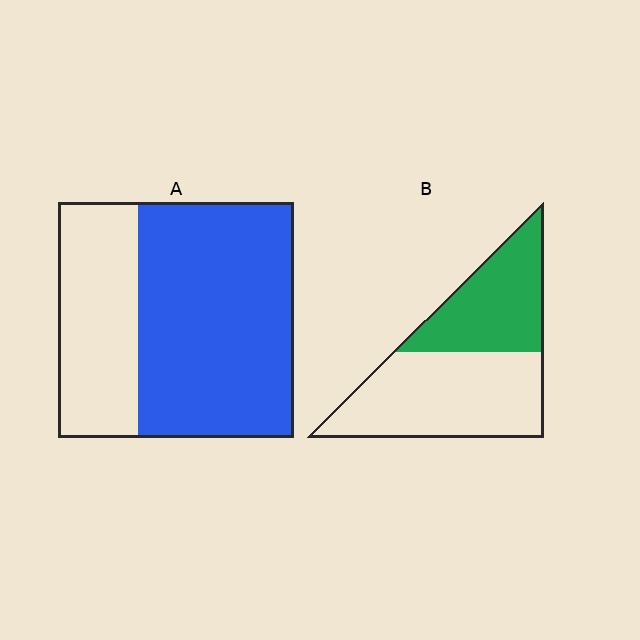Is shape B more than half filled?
No.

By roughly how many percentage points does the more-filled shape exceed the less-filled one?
By roughly 25 percentage points (A over B).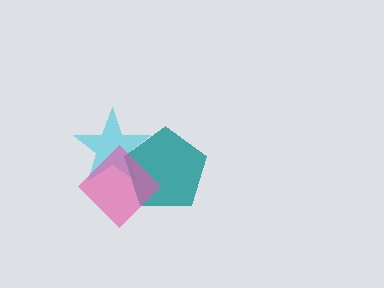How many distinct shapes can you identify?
There are 3 distinct shapes: a cyan star, a teal pentagon, a pink diamond.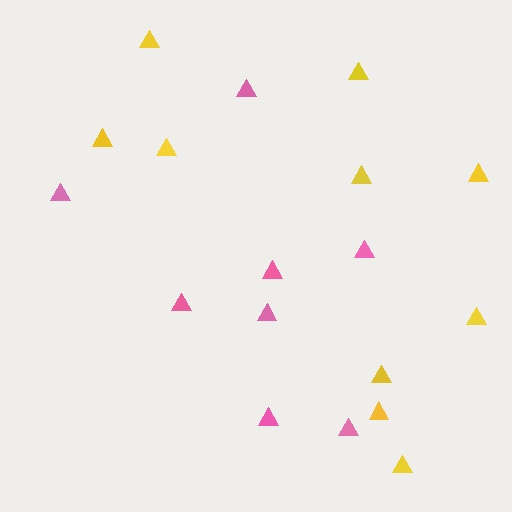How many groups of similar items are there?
There are 2 groups: one group of pink triangles (8) and one group of yellow triangles (10).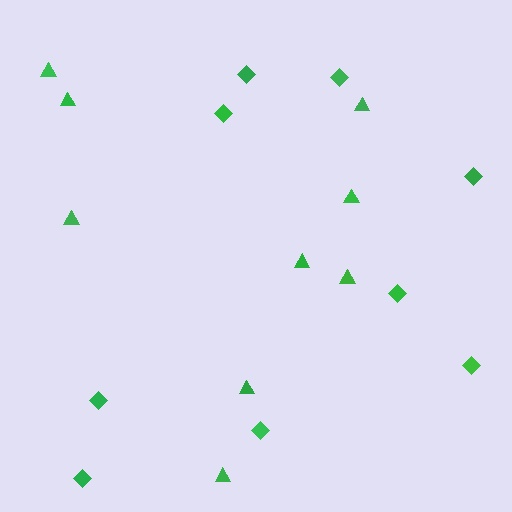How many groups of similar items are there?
There are 2 groups: one group of diamonds (9) and one group of triangles (9).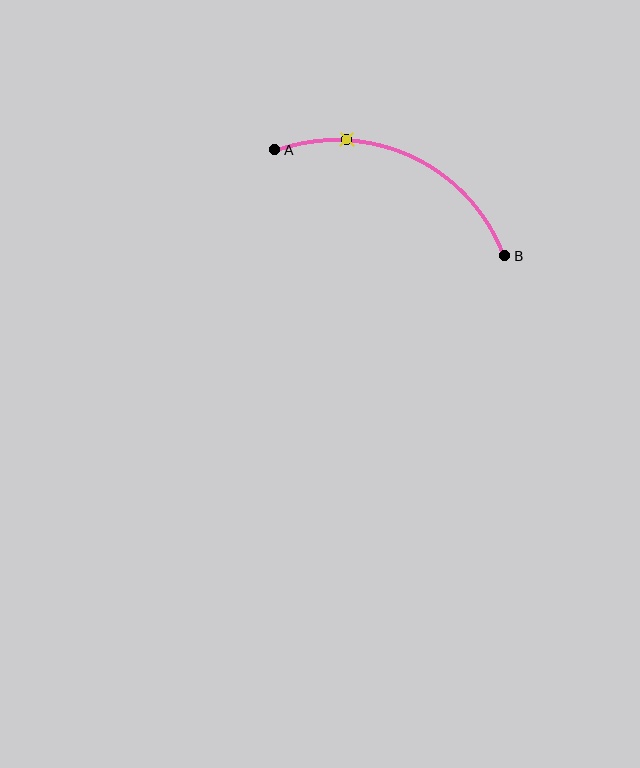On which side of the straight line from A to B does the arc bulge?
The arc bulges above the straight line connecting A and B.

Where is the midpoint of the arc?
The arc midpoint is the point on the curve farthest from the straight line joining A and B. It sits above that line.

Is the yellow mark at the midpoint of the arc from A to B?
No. The yellow mark lies on the arc but is closer to endpoint A. The arc midpoint would be at the point on the curve equidistant along the arc from both A and B.